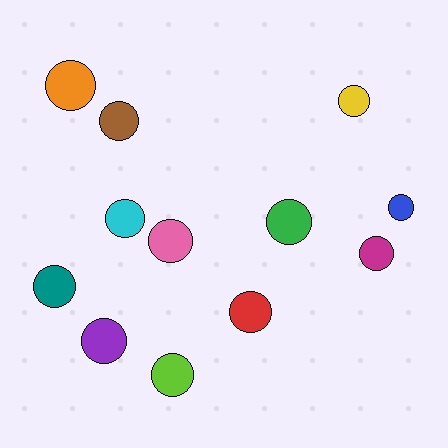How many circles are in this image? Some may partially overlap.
There are 12 circles.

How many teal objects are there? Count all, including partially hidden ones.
There is 1 teal object.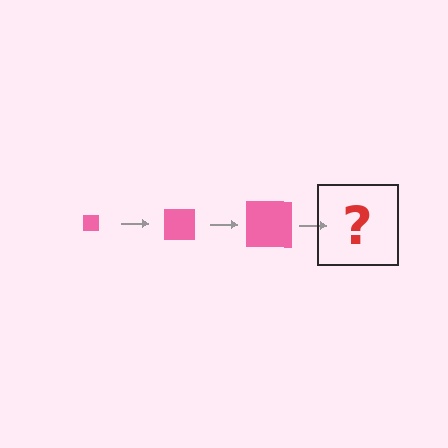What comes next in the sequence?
The next element should be a pink square, larger than the previous one.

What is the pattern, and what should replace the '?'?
The pattern is that the square gets progressively larger each step. The '?' should be a pink square, larger than the previous one.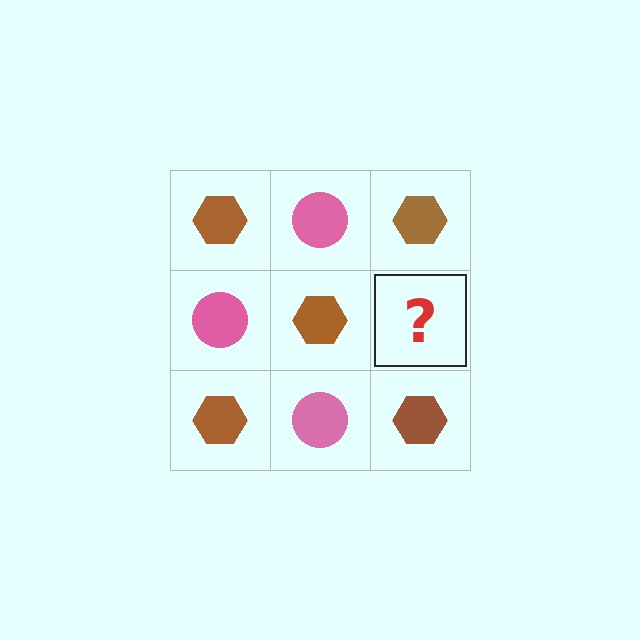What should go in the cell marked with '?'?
The missing cell should contain a pink circle.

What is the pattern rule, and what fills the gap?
The rule is that it alternates brown hexagon and pink circle in a checkerboard pattern. The gap should be filled with a pink circle.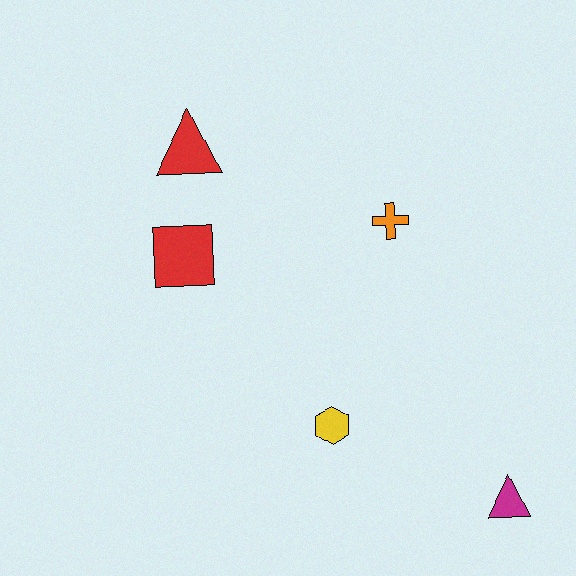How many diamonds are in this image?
There are no diamonds.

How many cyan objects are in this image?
There are no cyan objects.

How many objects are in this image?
There are 5 objects.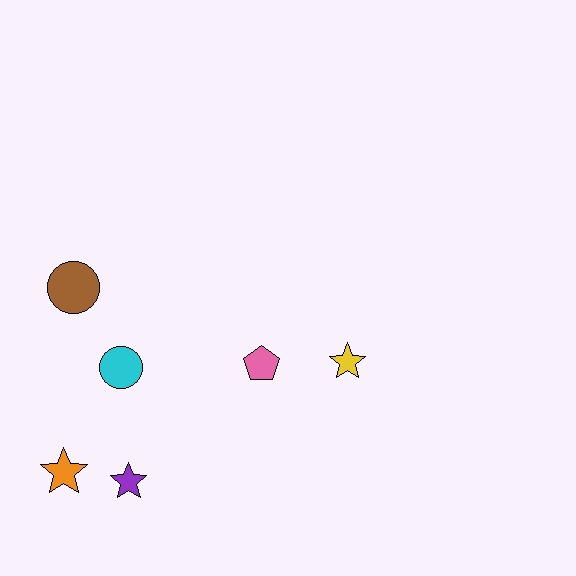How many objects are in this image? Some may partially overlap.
There are 6 objects.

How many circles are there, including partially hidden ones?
There are 2 circles.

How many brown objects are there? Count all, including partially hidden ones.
There is 1 brown object.